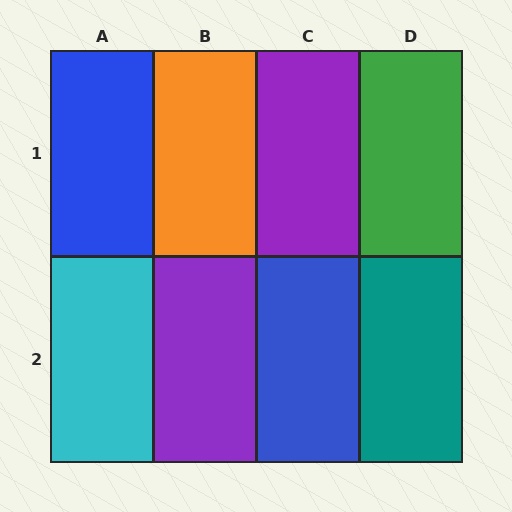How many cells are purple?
2 cells are purple.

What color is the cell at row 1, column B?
Orange.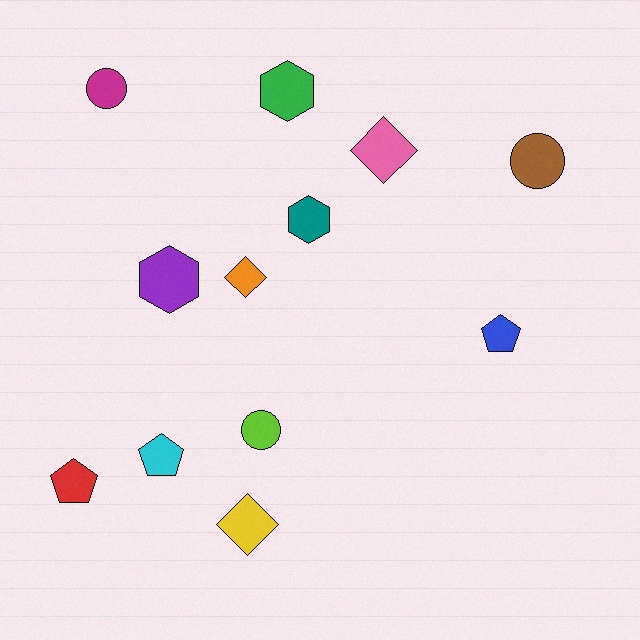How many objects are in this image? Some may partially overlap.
There are 12 objects.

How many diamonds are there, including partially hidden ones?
There are 3 diamonds.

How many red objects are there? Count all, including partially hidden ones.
There is 1 red object.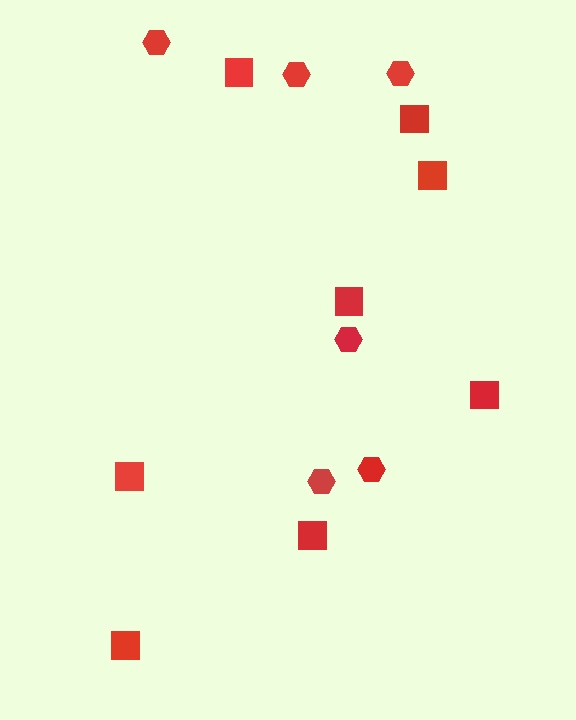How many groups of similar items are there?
There are 2 groups: one group of squares (8) and one group of hexagons (6).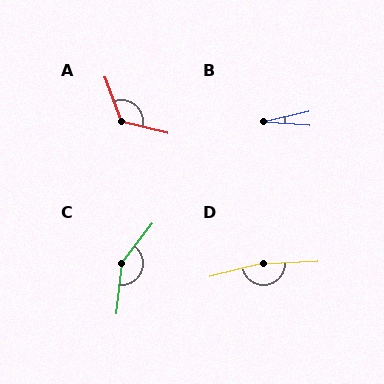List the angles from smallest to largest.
B (17°), A (124°), C (148°), D (168°).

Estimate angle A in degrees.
Approximately 124 degrees.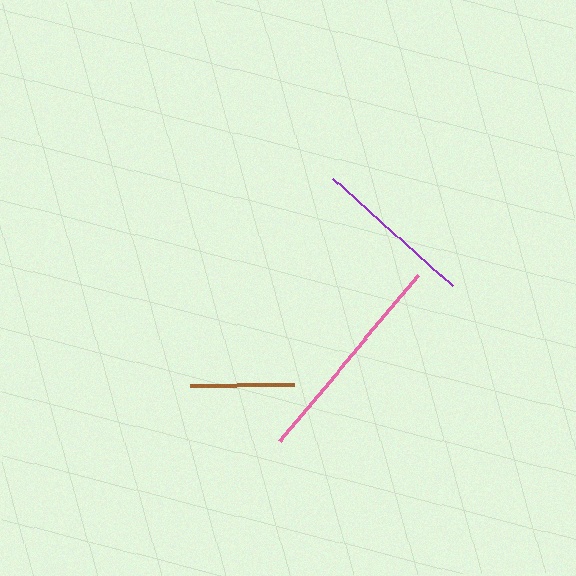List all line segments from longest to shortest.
From longest to shortest: pink, purple, brown.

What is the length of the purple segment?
The purple segment is approximately 161 pixels long.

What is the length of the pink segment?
The pink segment is approximately 216 pixels long.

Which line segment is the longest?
The pink line is the longest at approximately 216 pixels.